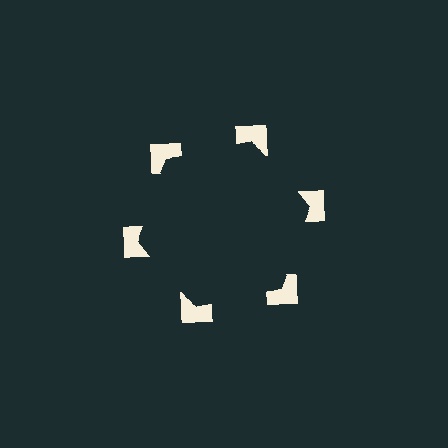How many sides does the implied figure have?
6 sides.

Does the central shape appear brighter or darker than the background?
It typically appears slightly darker than the background, even though no actual brightness change is drawn.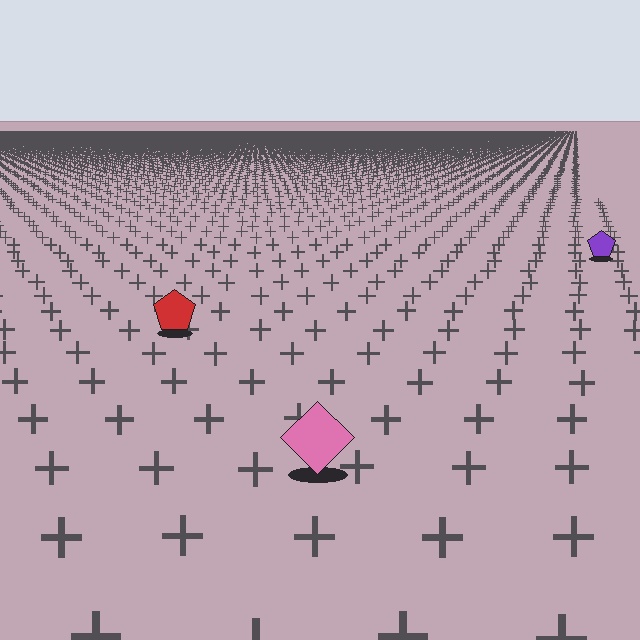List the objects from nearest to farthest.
From nearest to farthest: the pink diamond, the red pentagon, the purple pentagon.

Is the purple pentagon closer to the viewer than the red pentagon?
No. The red pentagon is closer — you can tell from the texture gradient: the ground texture is coarser near it.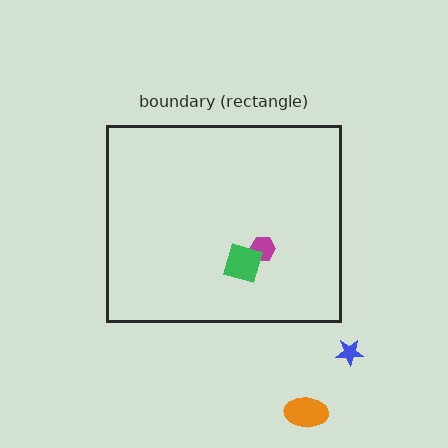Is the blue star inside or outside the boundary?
Outside.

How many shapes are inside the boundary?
2 inside, 2 outside.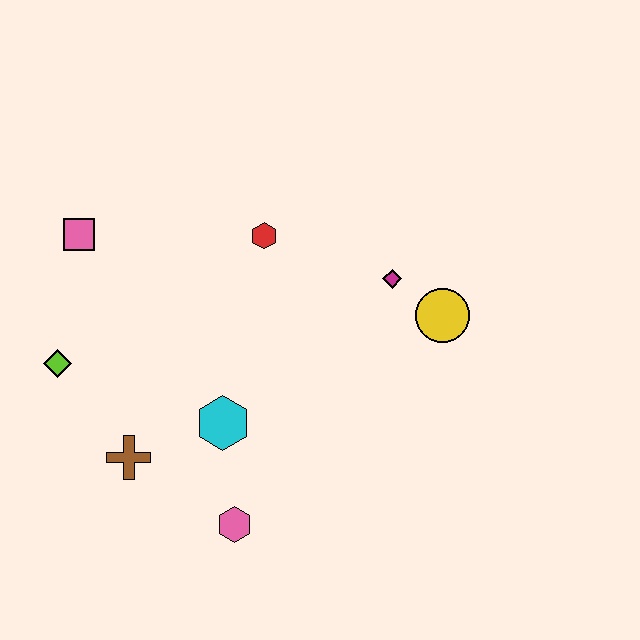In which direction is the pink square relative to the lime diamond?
The pink square is above the lime diamond.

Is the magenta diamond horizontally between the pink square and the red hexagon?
No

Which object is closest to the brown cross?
The cyan hexagon is closest to the brown cross.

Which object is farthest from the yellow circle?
The lime diamond is farthest from the yellow circle.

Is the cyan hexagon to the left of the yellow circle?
Yes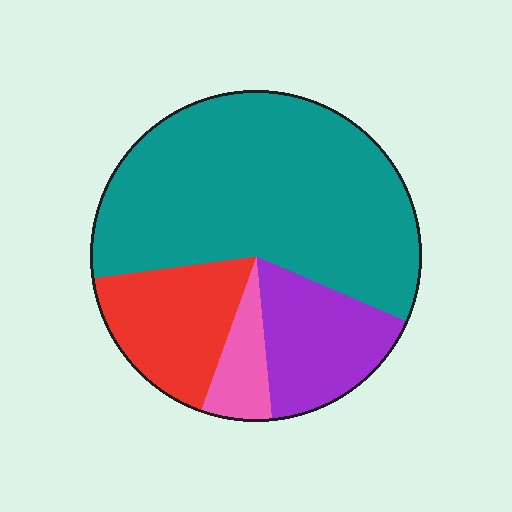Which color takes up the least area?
Pink, at roughly 5%.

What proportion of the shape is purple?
Purple covers 17% of the shape.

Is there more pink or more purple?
Purple.